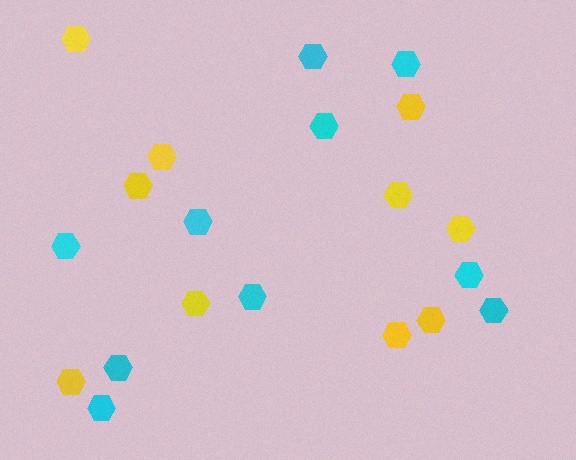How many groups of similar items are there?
There are 2 groups: one group of yellow hexagons (10) and one group of cyan hexagons (10).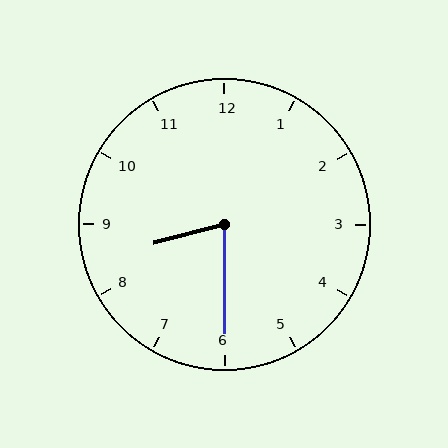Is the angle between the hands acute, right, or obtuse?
It is acute.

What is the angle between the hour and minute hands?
Approximately 75 degrees.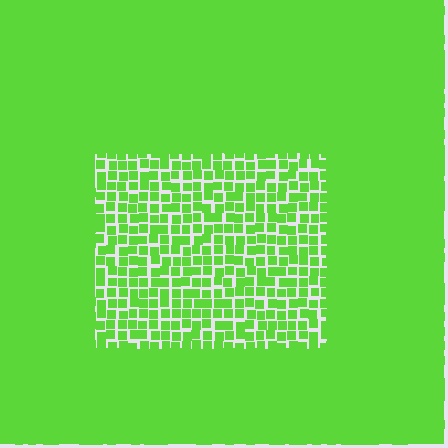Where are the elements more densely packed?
The elements are more densely packed outside the rectangle boundary.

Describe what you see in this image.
The image contains small lime elements arranged at two different densities. A rectangle-shaped region is visible where the elements are less densely packed than the surrounding area.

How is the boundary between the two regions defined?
The boundary is defined by a change in element density (approximately 2.1x ratio). All elements are the same color, size, and shape.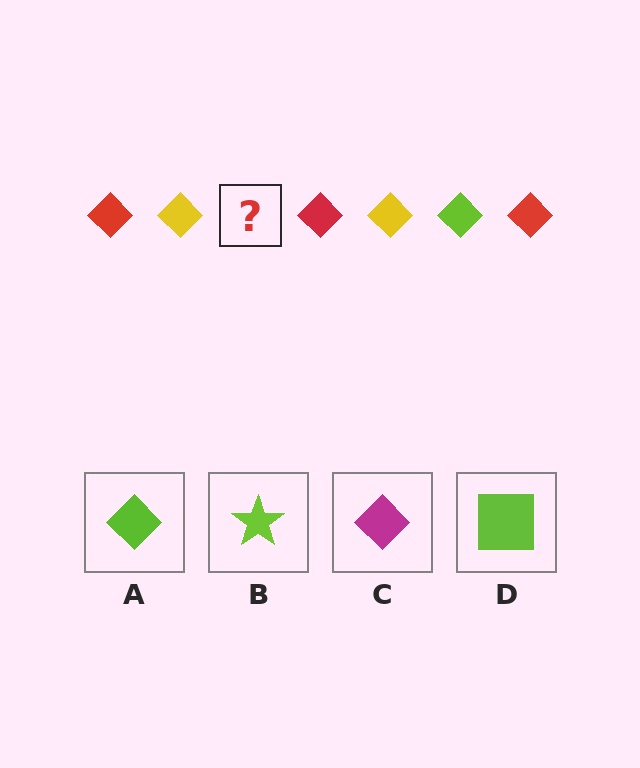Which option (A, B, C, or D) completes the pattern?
A.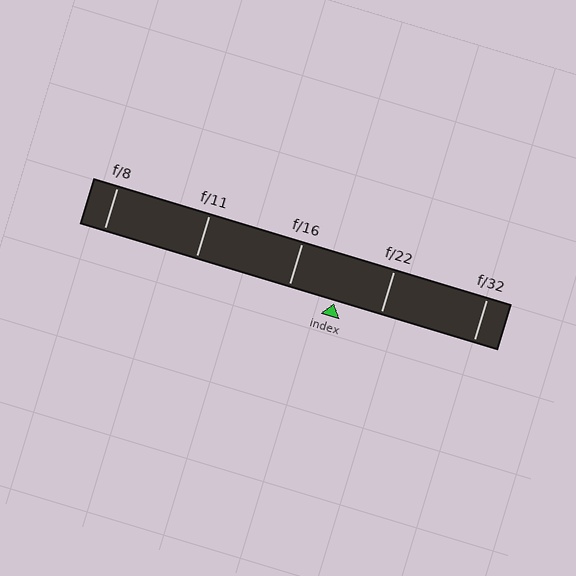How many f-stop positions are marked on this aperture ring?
There are 5 f-stop positions marked.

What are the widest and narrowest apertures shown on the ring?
The widest aperture shown is f/8 and the narrowest is f/32.